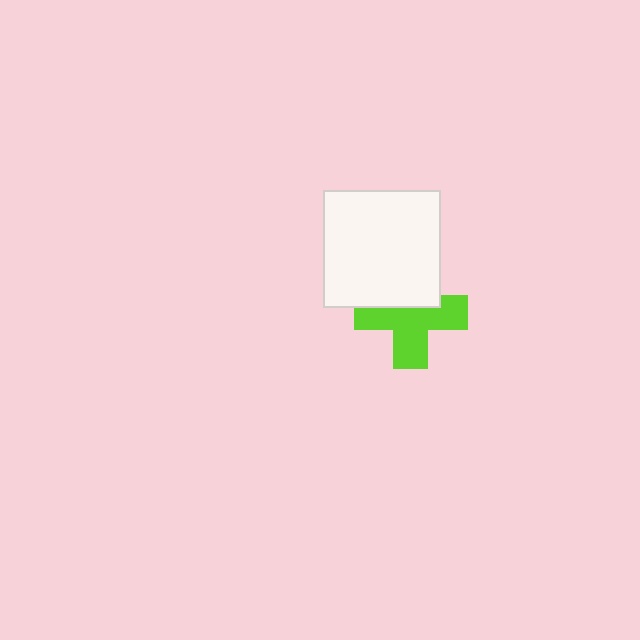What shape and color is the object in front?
The object in front is a white square.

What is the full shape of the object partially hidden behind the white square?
The partially hidden object is a lime cross.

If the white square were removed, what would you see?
You would see the complete lime cross.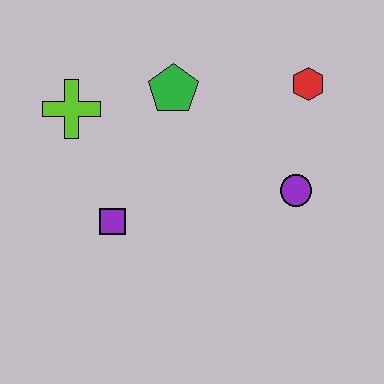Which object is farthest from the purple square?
The red hexagon is farthest from the purple square.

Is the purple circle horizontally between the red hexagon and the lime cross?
Yes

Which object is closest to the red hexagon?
The purple circle is closest to the red hexagon.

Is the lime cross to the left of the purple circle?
Yes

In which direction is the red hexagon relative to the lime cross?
The red hexagon is to the right of the lime cross.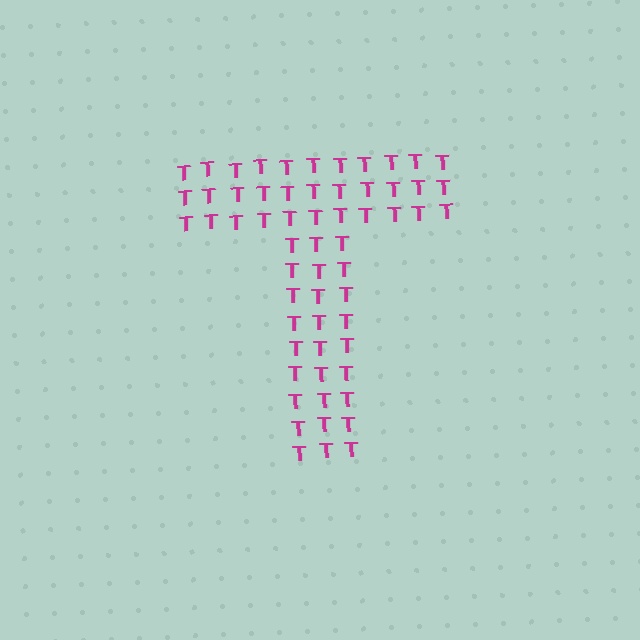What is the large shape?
The large shape is the letter T.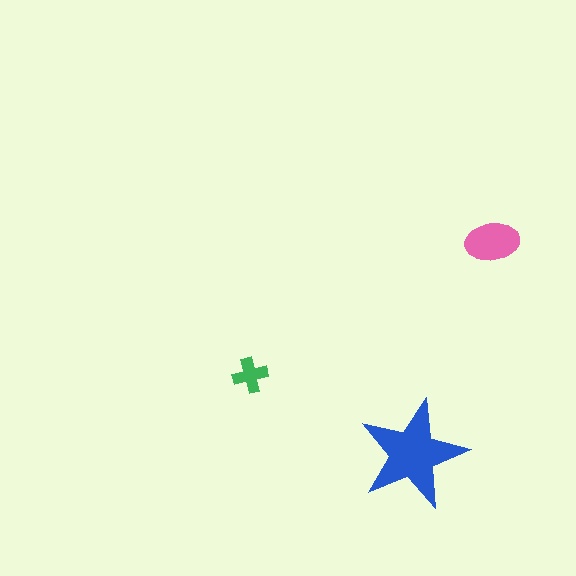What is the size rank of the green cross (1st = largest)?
3rd.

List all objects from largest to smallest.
The blue star, the pink ellipse, the green cross.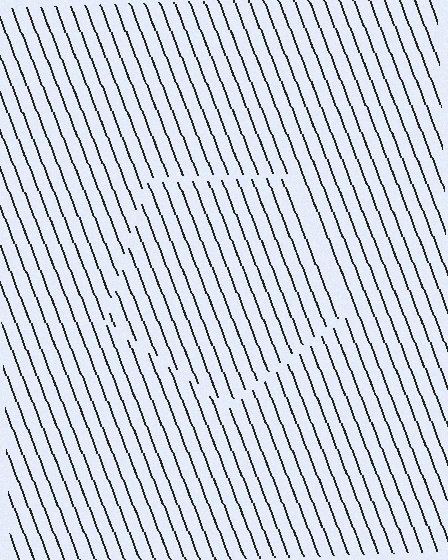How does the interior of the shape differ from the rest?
The interior of the shape contains the same grating, shifted by half a period — the contour is defined by the phase discontinuity where line-ends from the inner and outer gratings abut.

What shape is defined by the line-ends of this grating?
An illusory pentagon. The interior of the shape contains the same grating, shifted by half a period — the contour is defined by the phase discontinuity where line-ends from the inner and outer gratings abut.